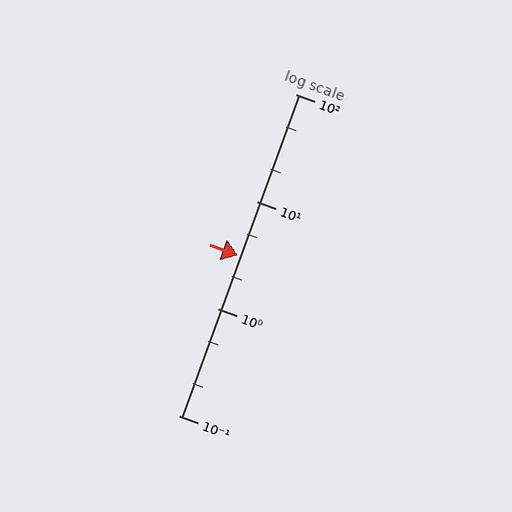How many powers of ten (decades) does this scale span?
The scale spans 3 decades, from 0.1 to 100.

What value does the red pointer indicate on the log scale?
The pointer indicates approximately 3.1.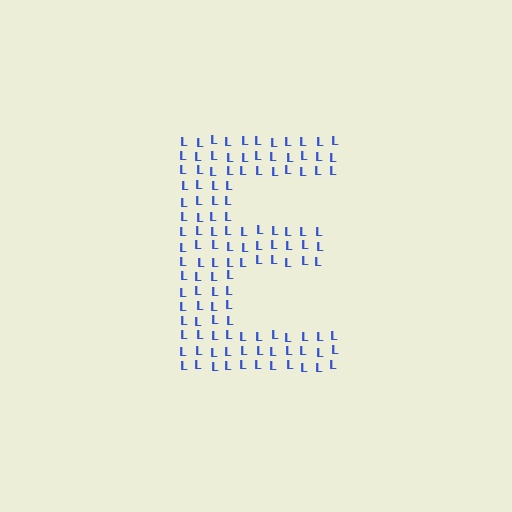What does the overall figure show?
The overall figure shows the letter E.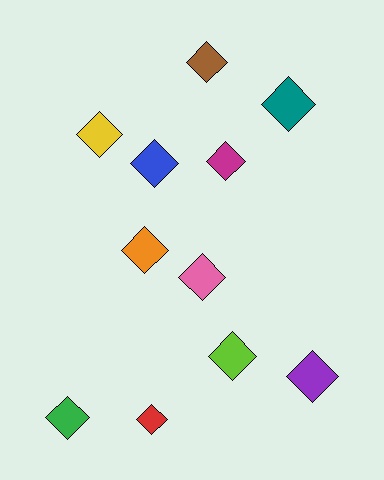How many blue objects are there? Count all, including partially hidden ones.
There is 1 blue object.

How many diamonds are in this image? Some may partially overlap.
There are 11 diamonds.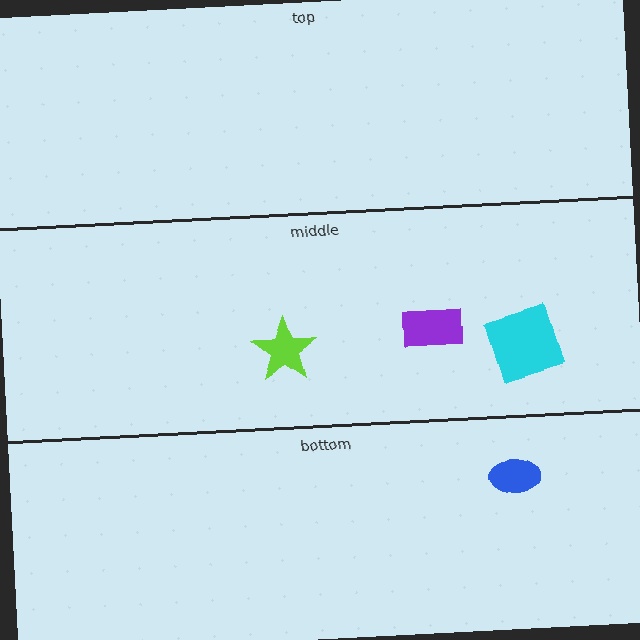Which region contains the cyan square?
The middle region.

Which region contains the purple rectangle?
The middle region.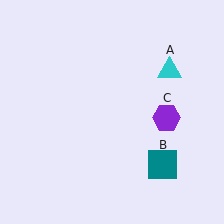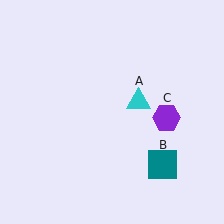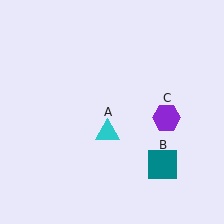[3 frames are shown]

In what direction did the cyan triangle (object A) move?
The cyan triangle (object A) moved down and to the left.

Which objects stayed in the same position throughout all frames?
Teal square (object B) and purple hexagon (object C) remained stationary.